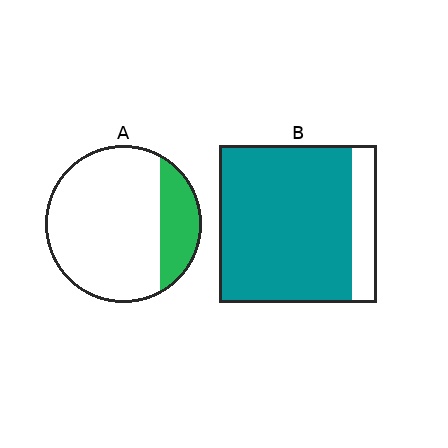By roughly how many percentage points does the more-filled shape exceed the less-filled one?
By roughly 65 percentage points (B over A).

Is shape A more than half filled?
No.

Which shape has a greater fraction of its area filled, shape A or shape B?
Shape B.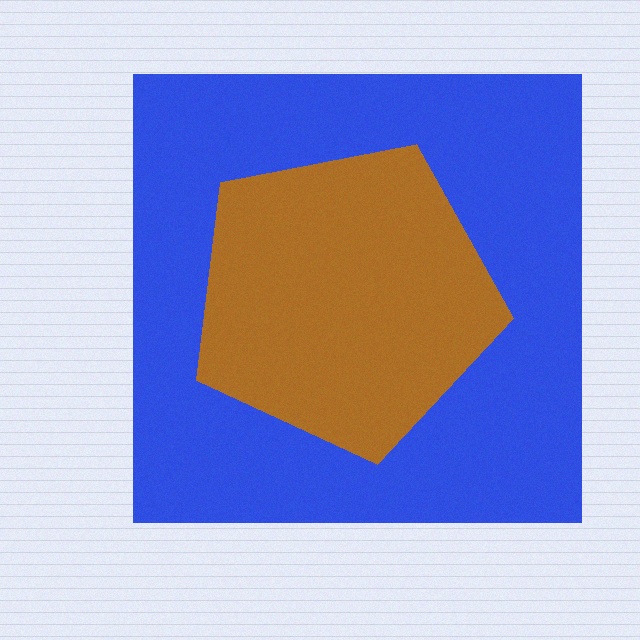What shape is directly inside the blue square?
The brown pentagon.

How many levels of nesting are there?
2.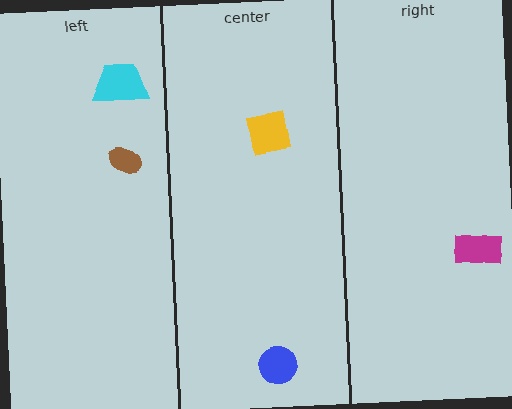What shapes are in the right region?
The magenta rectangle.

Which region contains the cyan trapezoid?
The left region.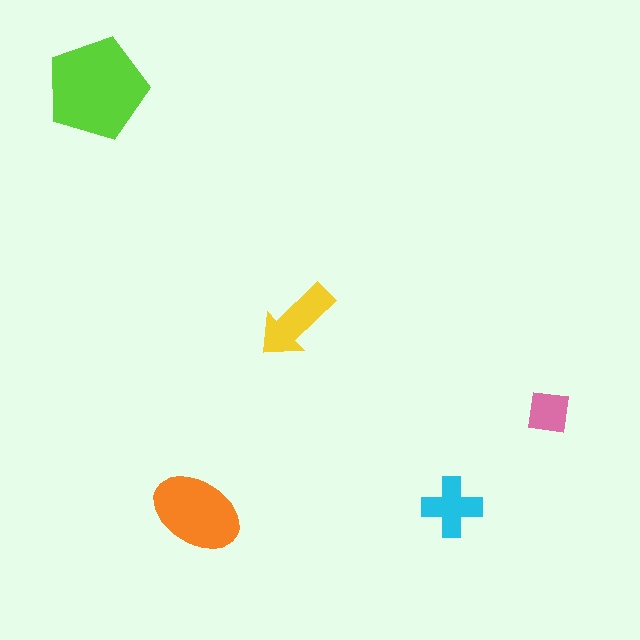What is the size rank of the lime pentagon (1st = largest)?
1st.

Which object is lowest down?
The orange ellipse is bottommost.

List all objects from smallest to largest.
The pink square, the cyan cross, the yellow arrow, the orange ellipse, the lime pentagon.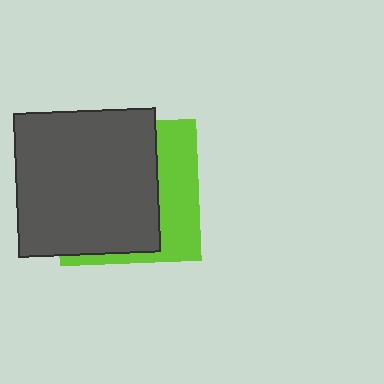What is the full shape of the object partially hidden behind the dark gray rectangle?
The partially hidden object is a lime square.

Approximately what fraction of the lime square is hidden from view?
Roughly 67% of the lime square is hidden behind the dark gray rectangle.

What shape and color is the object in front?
The object in front is a dark gray rectangle.